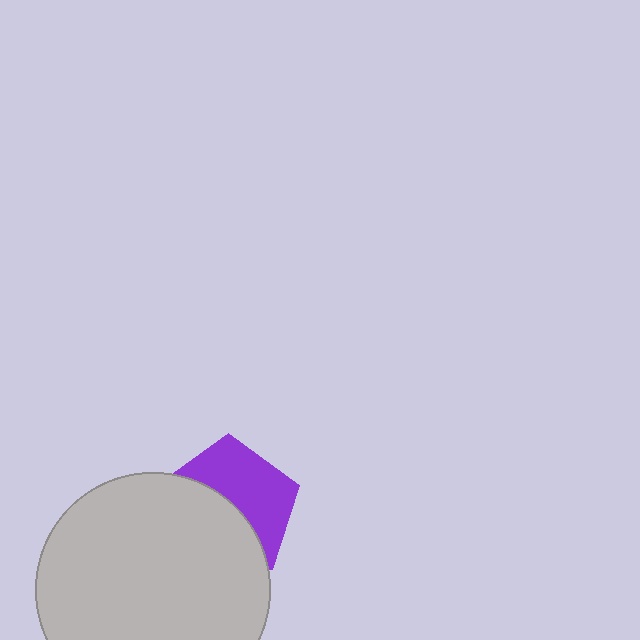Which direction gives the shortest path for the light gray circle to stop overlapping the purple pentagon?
Moving down gives the shortest separation.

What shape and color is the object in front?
The object in front is a light gray circle.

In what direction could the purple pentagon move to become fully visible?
The purple pentagon could move up. That would shift it out from behind the light gray circle entirely.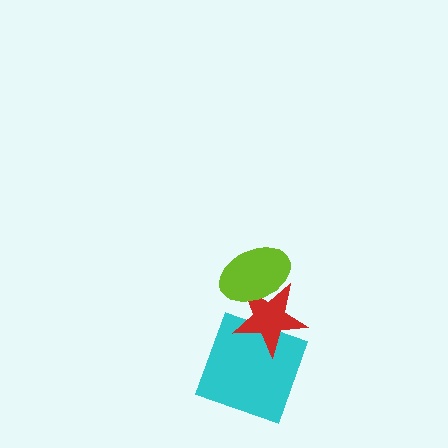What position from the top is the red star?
The red star is 2nd from the top.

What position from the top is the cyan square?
The cyan square is 3rd from the top.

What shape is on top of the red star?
The lime ellipse is on top of the red star.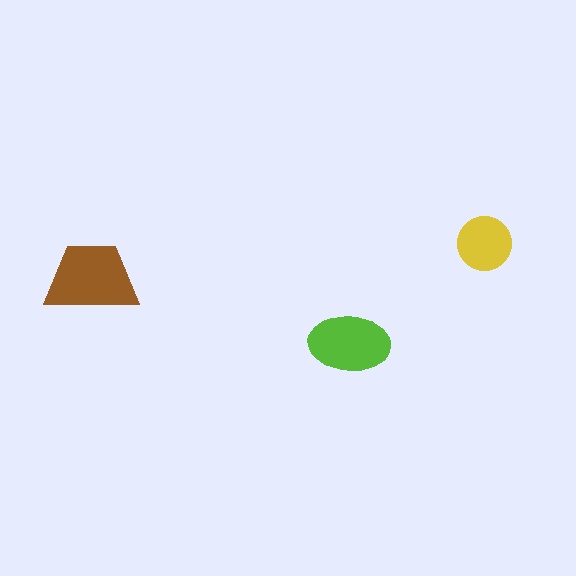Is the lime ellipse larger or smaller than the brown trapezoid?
Smaller.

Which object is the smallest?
The yellow circle.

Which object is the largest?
The brown trapezoid.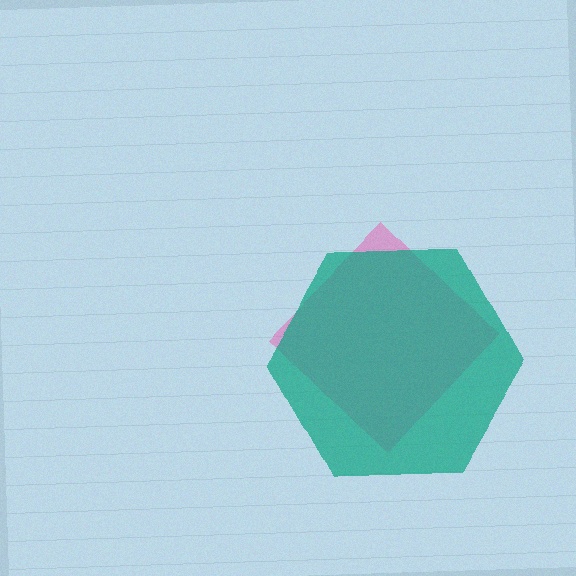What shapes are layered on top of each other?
The layered shapes are: a pink diamond, a teal hexagon.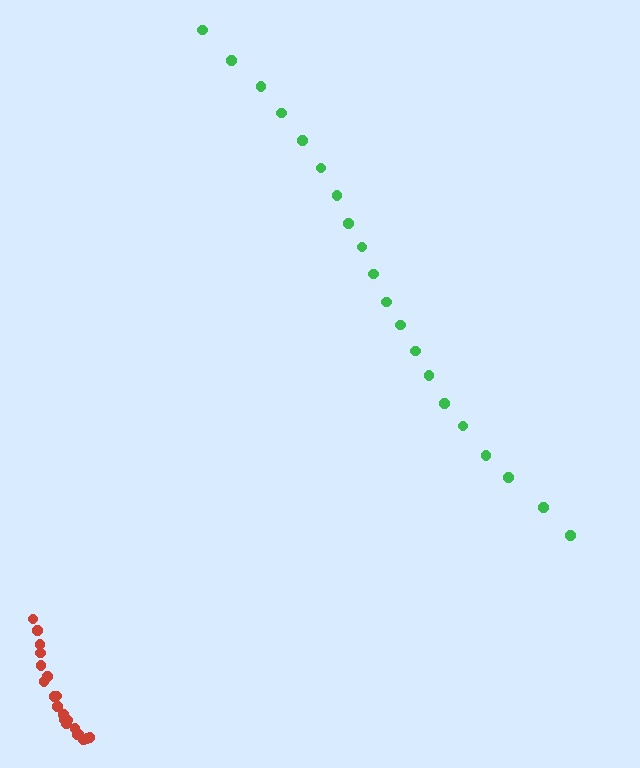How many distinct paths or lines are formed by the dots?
There are 2 distinct paths.